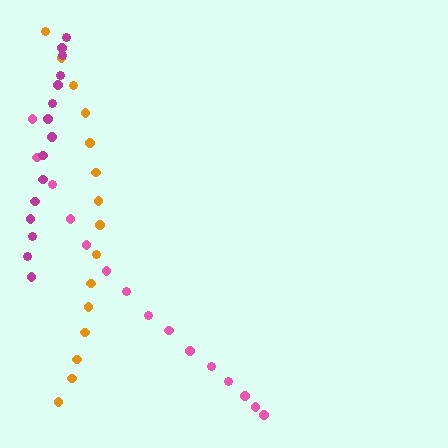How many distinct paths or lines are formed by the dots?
There are 3 distinct paths.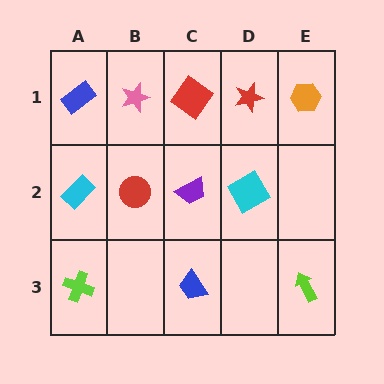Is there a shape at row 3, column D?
No, that cell is empty.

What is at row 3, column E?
A lime arrow.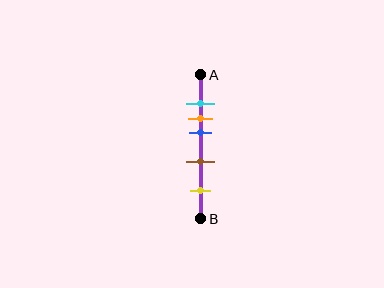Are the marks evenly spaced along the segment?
No, the marks are not evenly spaced.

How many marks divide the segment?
There are 5 marks dividing the segment.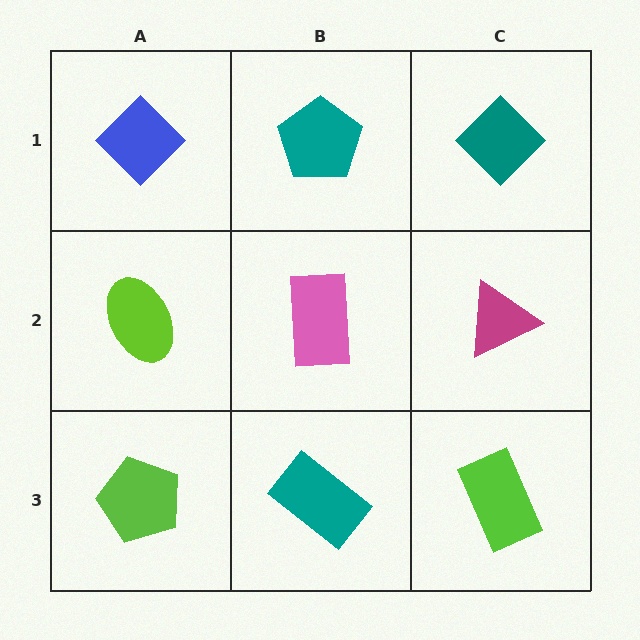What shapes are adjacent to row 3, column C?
A magenta triangle (row 2, column C), a teal rectangle (row 3, column B).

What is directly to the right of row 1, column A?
A teal pentagon.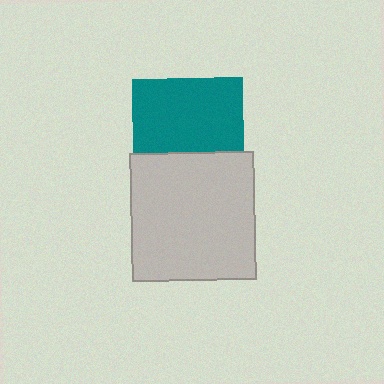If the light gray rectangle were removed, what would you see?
You would see the complete teal square.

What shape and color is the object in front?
The object in front is a light gray rectangle.